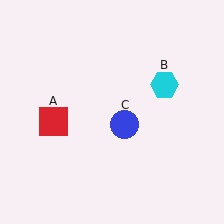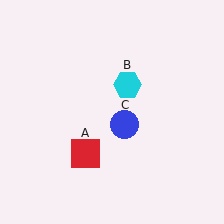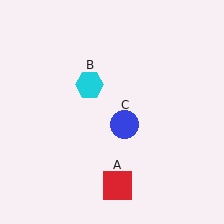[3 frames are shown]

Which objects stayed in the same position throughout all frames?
Blue circle (object C) remained stationary.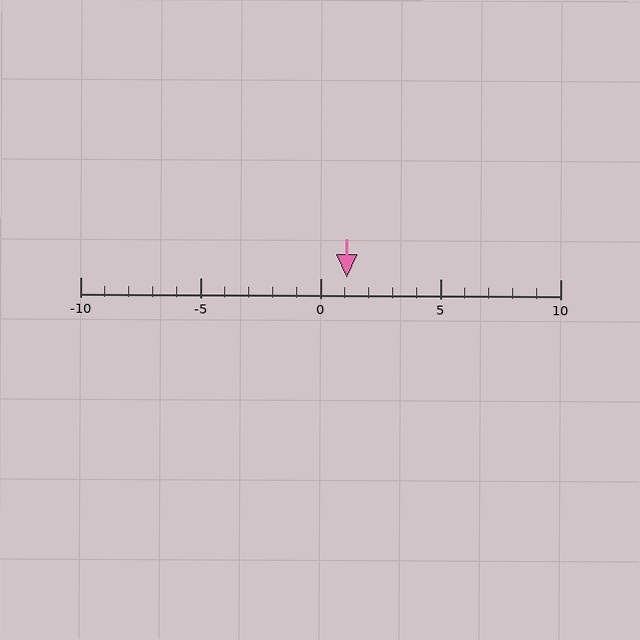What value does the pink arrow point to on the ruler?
The pink arrow points to approximately 1.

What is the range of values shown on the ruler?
The ruler shows values from -10 to 10.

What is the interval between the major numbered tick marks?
The major tick marks are spaced 5 units apart.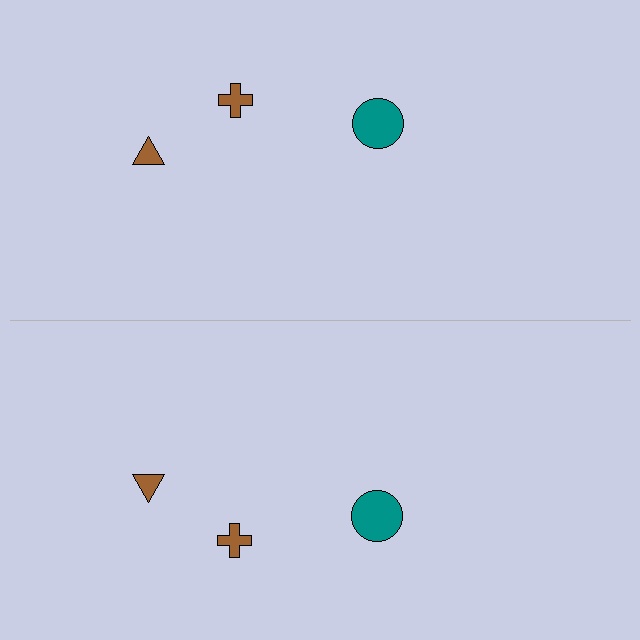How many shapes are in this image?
There are 6 shapes in this image.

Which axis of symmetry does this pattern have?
The pattern has a horizontal axis of symmetry running through the center of the image.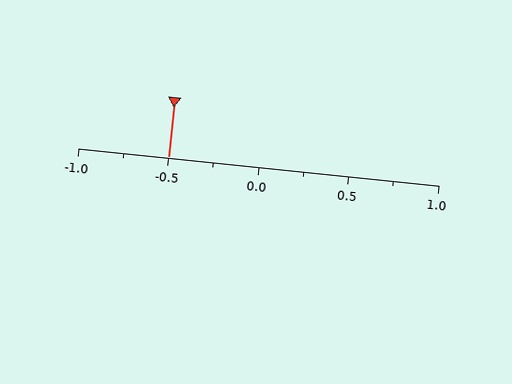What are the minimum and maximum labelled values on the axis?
The axis runs from -1.0 to 1.0.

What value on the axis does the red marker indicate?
The marker indicates approximately -0.5.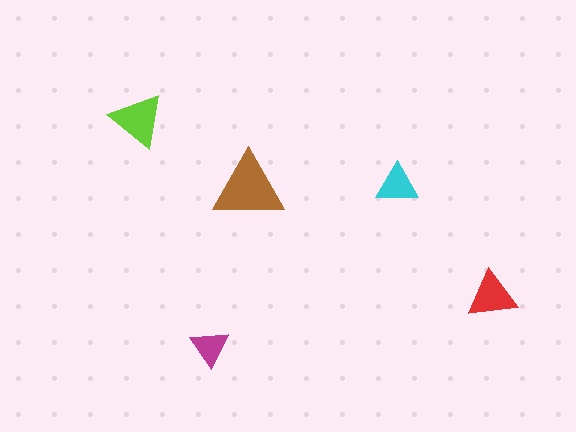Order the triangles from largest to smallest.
the brown one, the lime one, the red one, the cyan one, the magenta one.